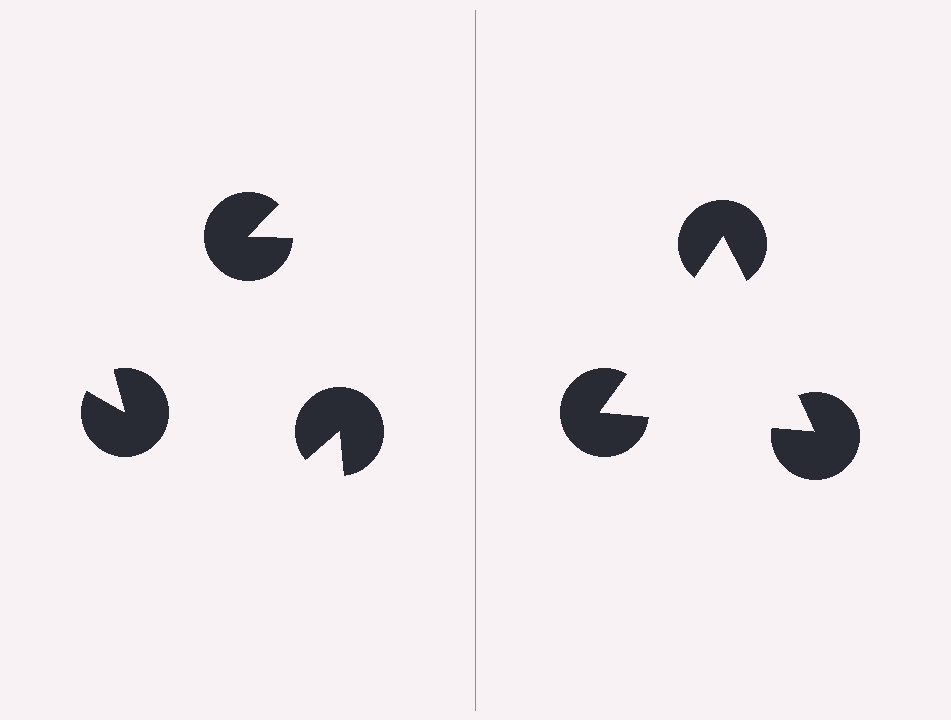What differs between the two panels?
The pac-man discs are positioned identically on both sides; only the wedge orientations differ. On the right they align to a triangle; on the left they are misaligned.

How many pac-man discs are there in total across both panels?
6 — 3 on each side.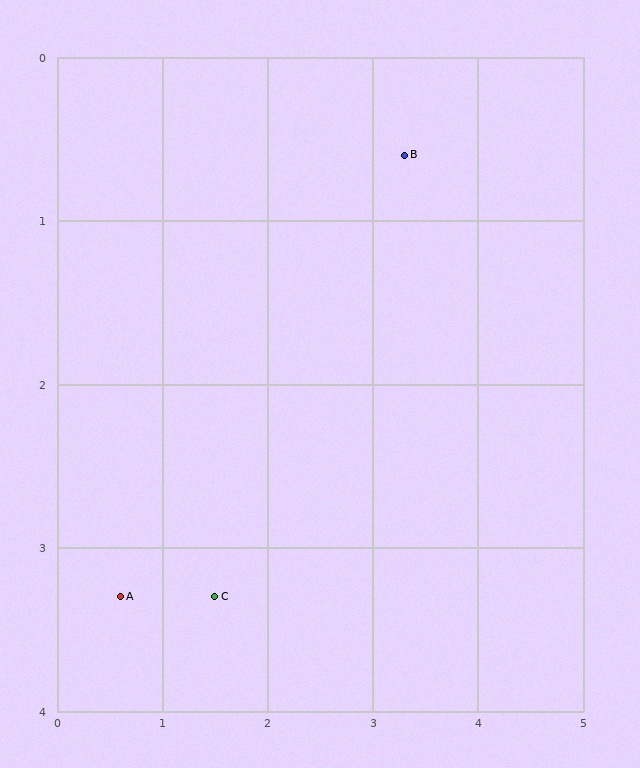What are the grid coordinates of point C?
Point C is at approximately (1.5, 3.3).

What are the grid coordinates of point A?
Point A is at approximately (0.6, 3.3).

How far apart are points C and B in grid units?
Points C and B are about 3.2 grid units apart.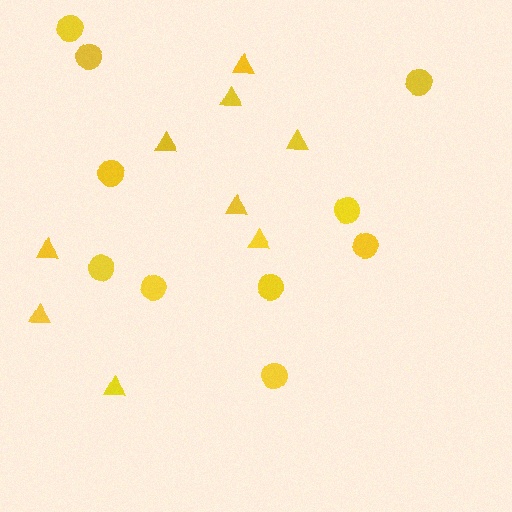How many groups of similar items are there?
There are 2 groups: one group of triangles (9) and one group of circles (10).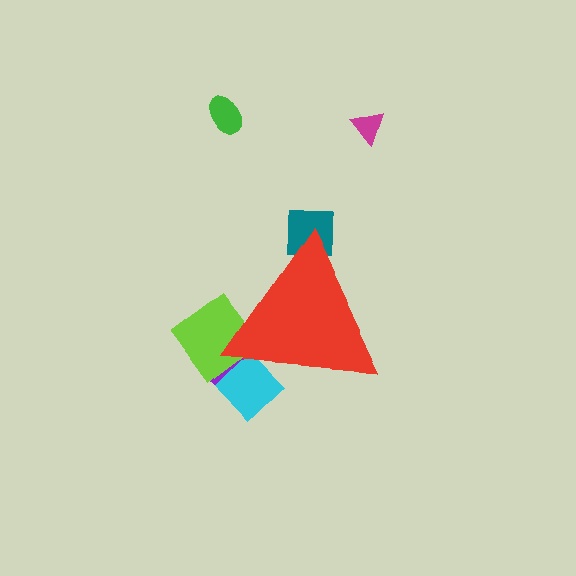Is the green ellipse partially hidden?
No, the green ellipse is fully visible.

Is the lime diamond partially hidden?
Yes, the lime diamond is partially hidden behind the red triangle.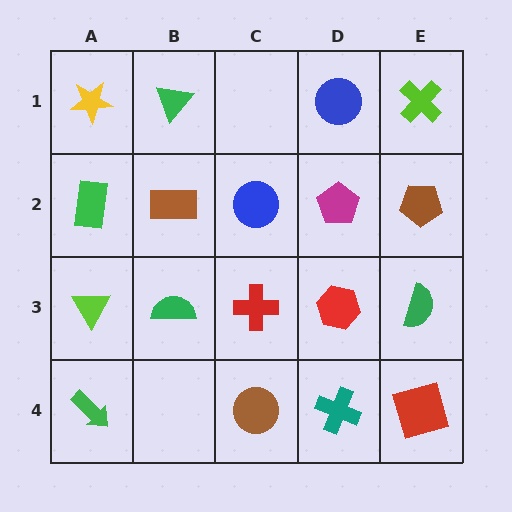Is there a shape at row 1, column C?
No, that cell is empty.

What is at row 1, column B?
A green triangle.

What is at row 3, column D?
A red hexagon.